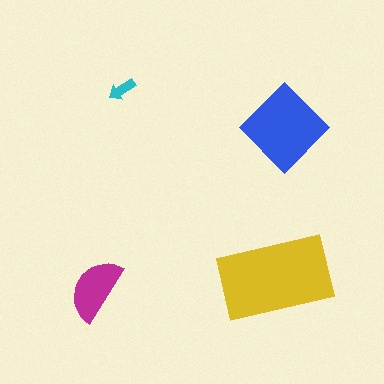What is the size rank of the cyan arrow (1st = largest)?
4th.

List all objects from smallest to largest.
The cyan arrow, the magenta semicircle, the blue diamond, the yellow rectangle.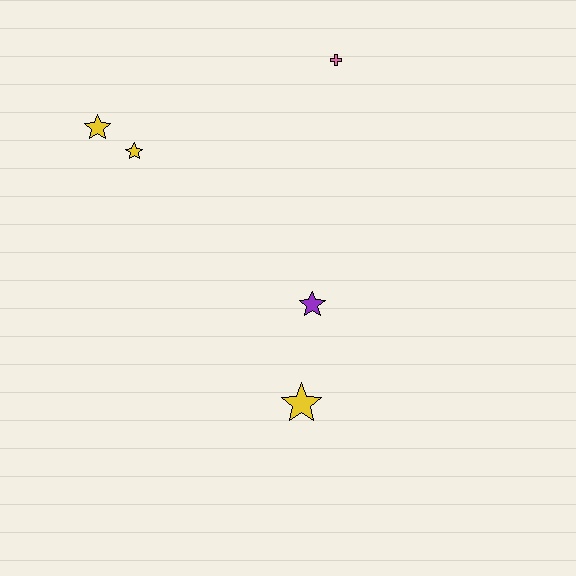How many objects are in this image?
There are 5 objects.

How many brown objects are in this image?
There are no brown objects.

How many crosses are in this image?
There is 1 cross.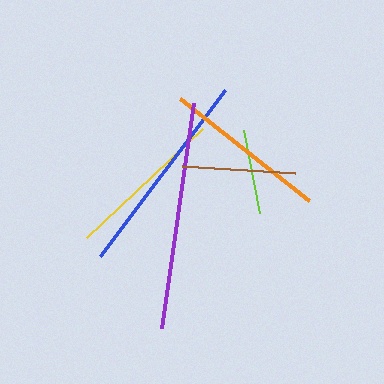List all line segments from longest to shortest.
From longest to shortest: purple, blue, orange, yellow, brown, lime.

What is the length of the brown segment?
The brown segment is approximately 113 pixels long.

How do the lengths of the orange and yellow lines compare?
The orange and yellow lines are approximately the same length.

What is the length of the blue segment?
The blue segment is approximately 208 pixels long.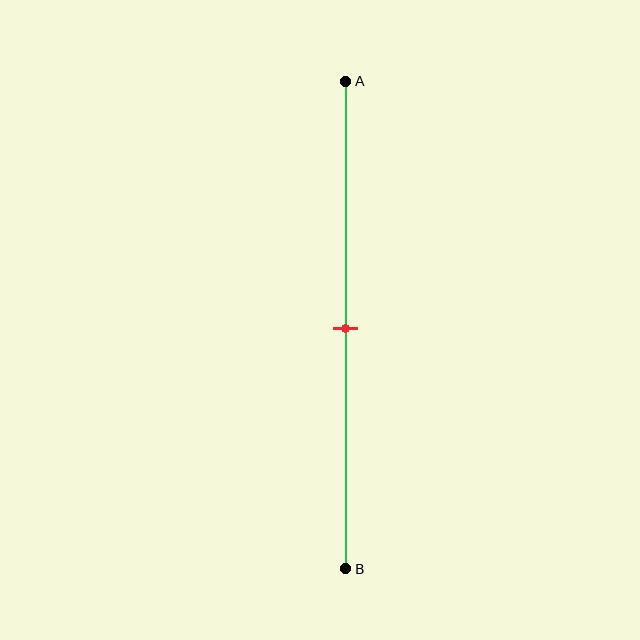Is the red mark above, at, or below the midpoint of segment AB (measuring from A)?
The red mark is approximately at the midpoint of segment AB.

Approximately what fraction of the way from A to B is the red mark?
The red mark is approximately 50% of the way from A to B.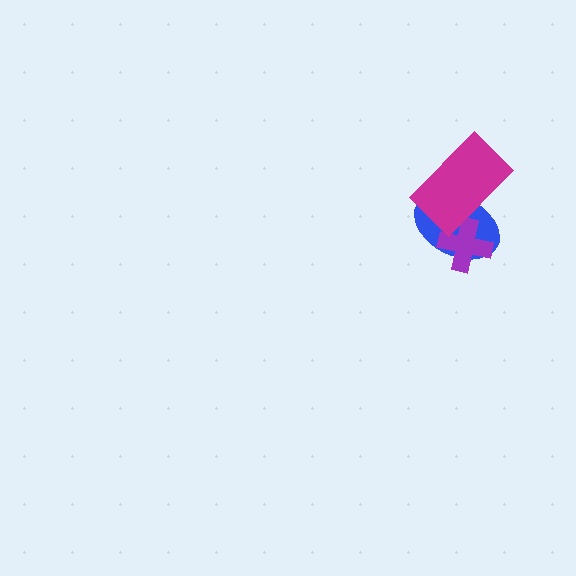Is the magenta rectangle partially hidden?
No, no other shape covers it.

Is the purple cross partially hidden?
Yes, it is partially covered by another shape.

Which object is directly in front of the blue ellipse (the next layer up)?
The purple cross is directly in front of the blue ellipse.